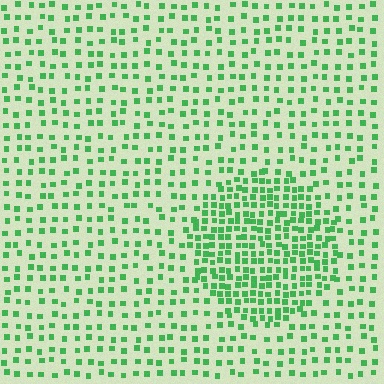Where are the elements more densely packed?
The elements are more densely packed inside the circle boundary.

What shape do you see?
I see a circle.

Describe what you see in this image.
The image contains small green elements arranged at two different densities. A circle-shaped region is visible where the elements are more densely packed than the surrounding area.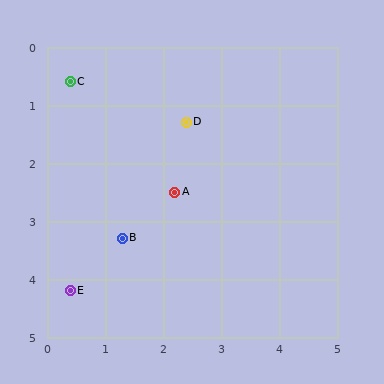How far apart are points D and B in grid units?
Points D and B are about 2.3 grid units apart.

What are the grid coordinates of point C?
Point C is at approximately (0.4, 0.6).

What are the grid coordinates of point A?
Point A is at approximately (2.2, 2.5).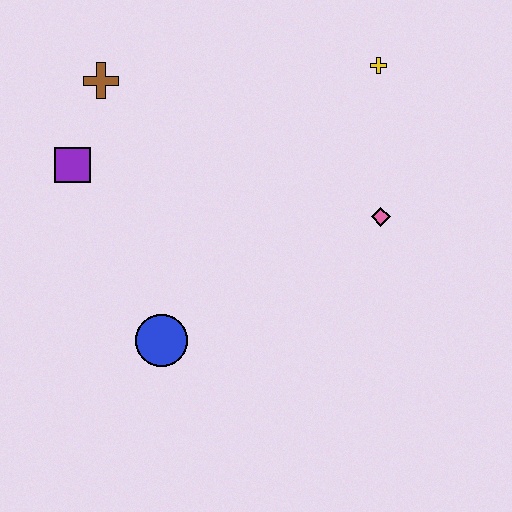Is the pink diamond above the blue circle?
Yes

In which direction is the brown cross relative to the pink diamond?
The brown cross is to the left of the pink diamond.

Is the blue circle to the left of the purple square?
No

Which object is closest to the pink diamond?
The yellow cross is closest to the pink diamond.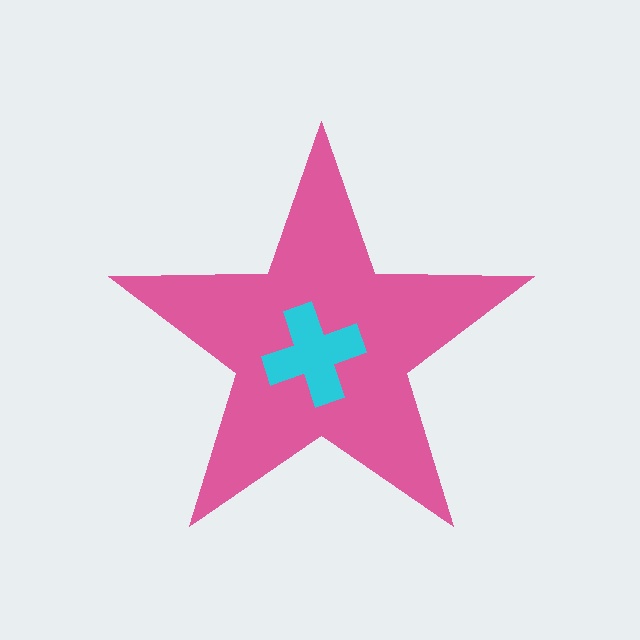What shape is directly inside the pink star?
The cyan cross.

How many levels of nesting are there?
2.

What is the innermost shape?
The cyan cross.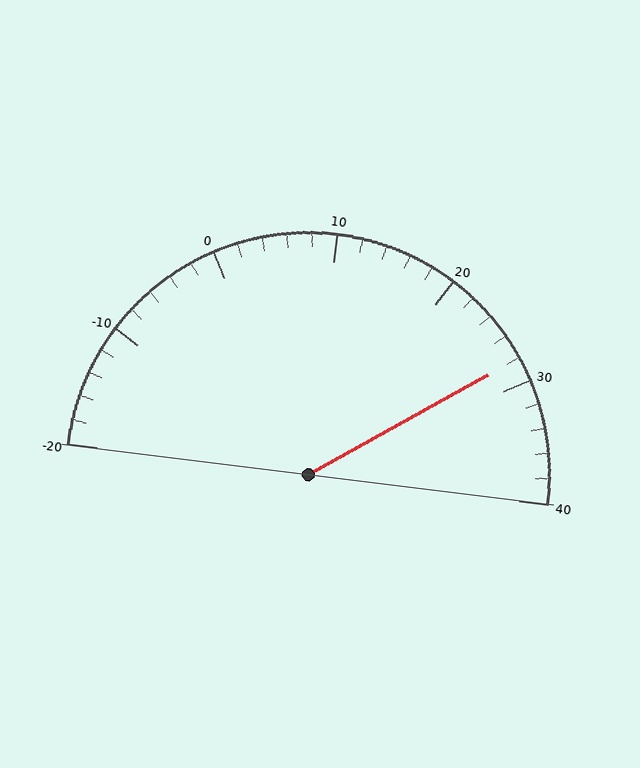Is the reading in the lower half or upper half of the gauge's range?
The reading is in the upper half of the range (-20 to 40).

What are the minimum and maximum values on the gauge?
The gauge ranges from -20 to 40.